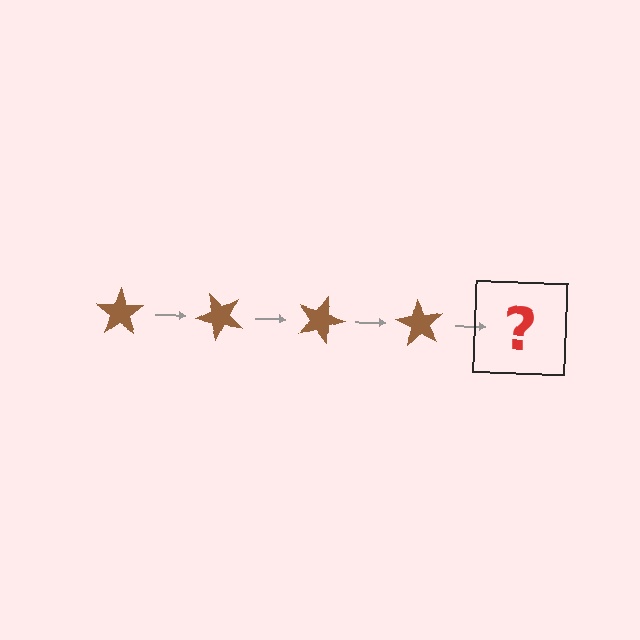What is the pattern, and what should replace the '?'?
The pattern is that the star rotates 45 degrees each step. The '?' should be a brown star rotated 180 degrees.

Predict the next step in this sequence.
The next step is a brown star rotated 180 degrees.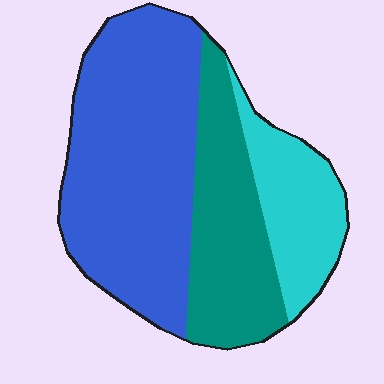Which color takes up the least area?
Cyan, at roughly 20%.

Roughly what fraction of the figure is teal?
Teal covers roughly 30% of the figure.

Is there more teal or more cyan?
Teal.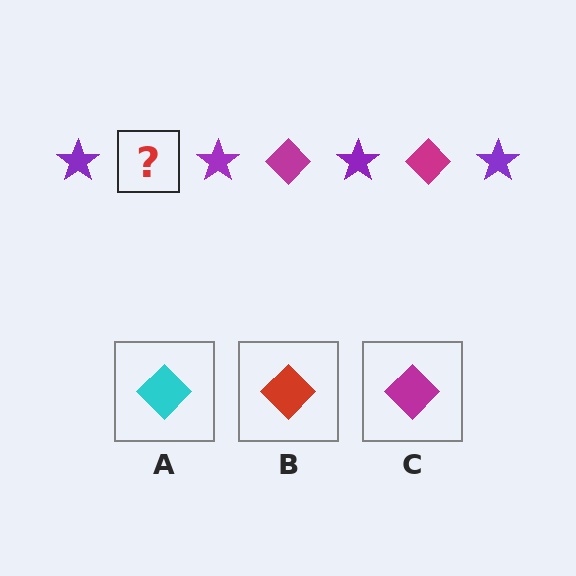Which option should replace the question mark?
Option C.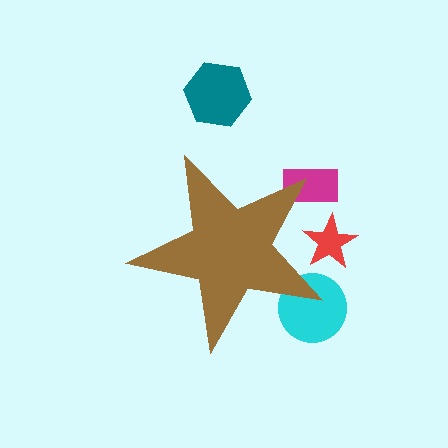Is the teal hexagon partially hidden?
No, the teal hexagon is fully visible.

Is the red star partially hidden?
Yes, the red star is partially hidden behind the brown star.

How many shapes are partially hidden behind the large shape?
3 shapes are partially hidden.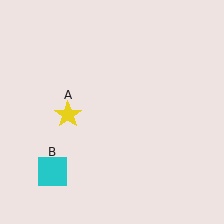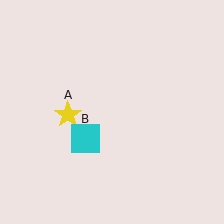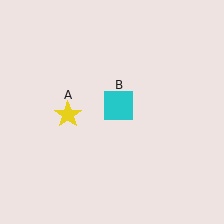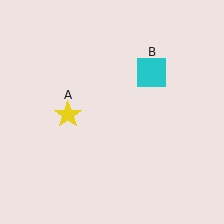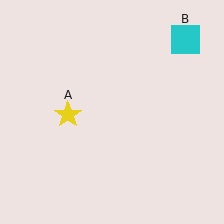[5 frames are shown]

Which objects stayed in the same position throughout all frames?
Yellow star (object A) remained stationary.